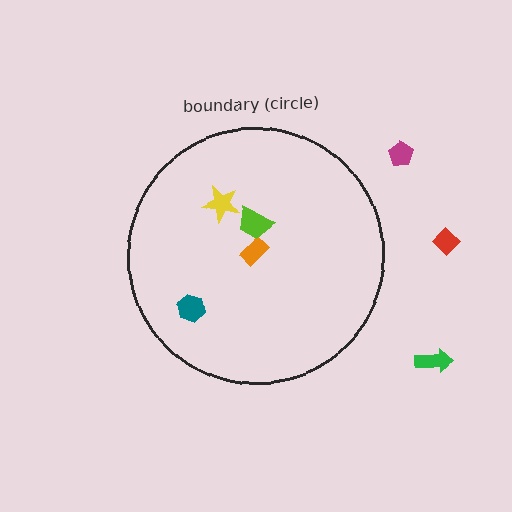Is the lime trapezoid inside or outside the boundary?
Inside.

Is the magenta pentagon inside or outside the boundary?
Outside.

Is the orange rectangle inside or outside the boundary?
Inside.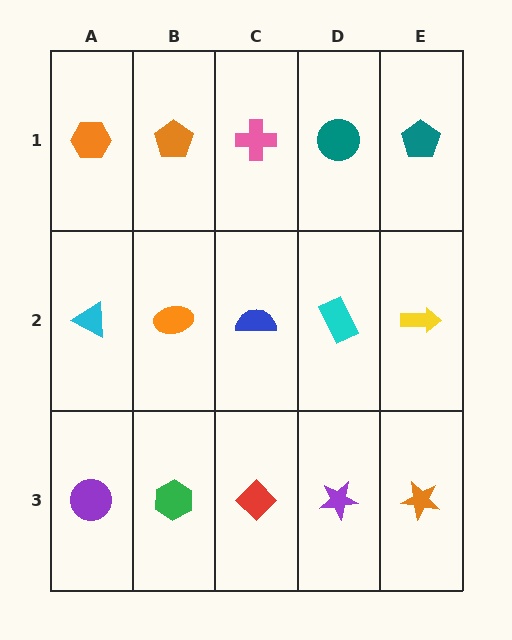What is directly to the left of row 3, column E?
A purple star.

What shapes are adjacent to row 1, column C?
A blue semicircle (row 2, column C), an orange pentagon (row 1, column B), a teal circle (row 1, column D).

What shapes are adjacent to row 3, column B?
An orange ellipse (row 2, column B), a purple circle (row 3, column A), a red diamond (row 3, column C).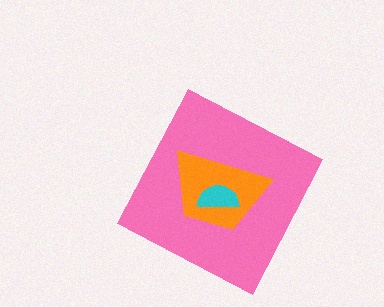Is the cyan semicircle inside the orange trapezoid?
Yes.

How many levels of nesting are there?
3.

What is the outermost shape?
The pink diamond.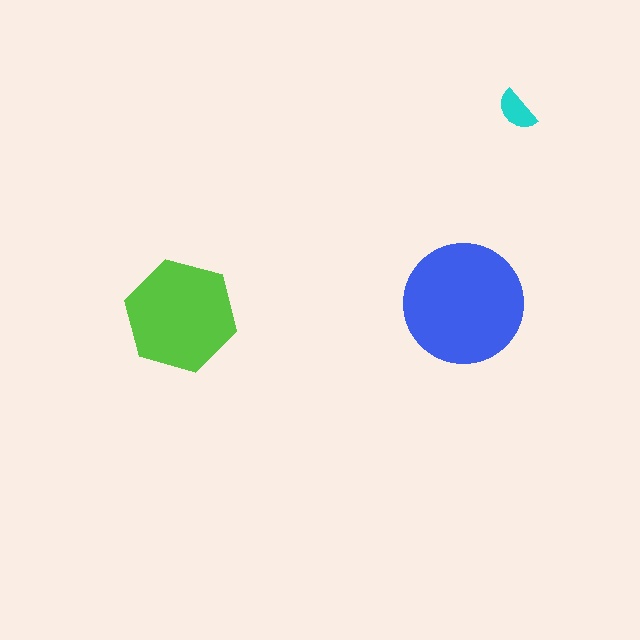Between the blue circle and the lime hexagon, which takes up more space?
The blue circle.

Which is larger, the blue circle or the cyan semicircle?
The blue circle.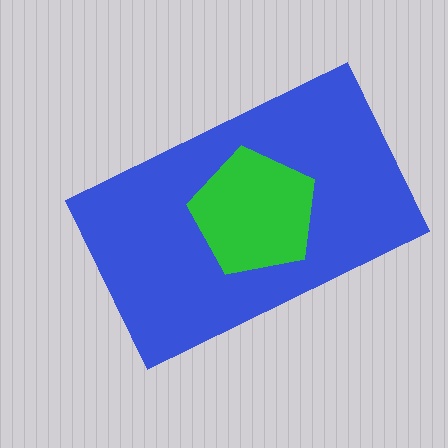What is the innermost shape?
The green pentagon.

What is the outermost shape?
The blue rectangle.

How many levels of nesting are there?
2.